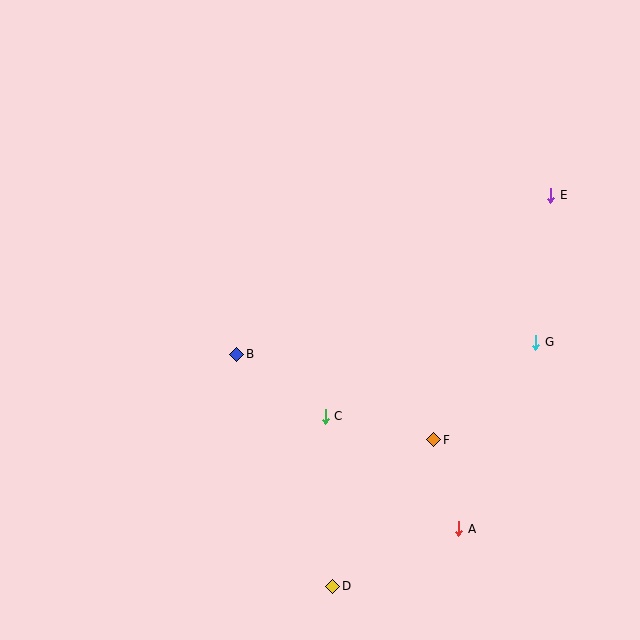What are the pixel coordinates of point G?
Point G is at (536, 342).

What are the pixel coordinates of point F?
Point F is at (434, 440).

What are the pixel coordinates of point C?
Point C is at (325, 416).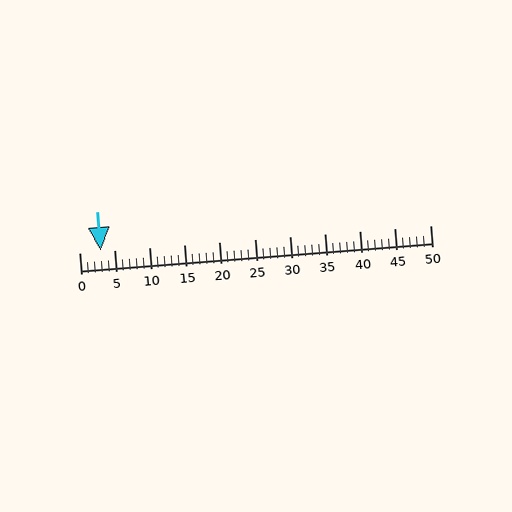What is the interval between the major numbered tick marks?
The major tick marks are spaced 5 units apart.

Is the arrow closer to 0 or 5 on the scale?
The arrow is closer to 5.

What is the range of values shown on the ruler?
The ruler shows values from 0 to 50.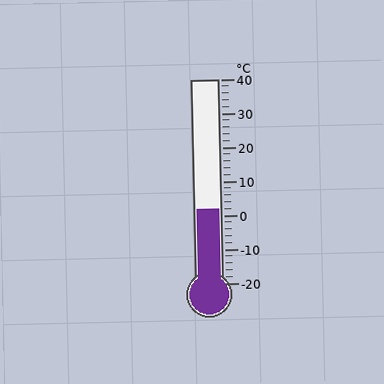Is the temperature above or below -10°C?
The temperature is above -10°C.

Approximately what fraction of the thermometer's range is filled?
The thermometer is filled to approximately 35% of its range.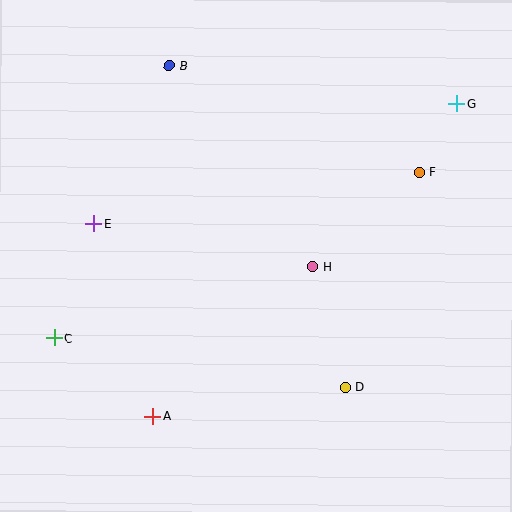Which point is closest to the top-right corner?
Point G is closest to the top-right corner.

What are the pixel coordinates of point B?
Point B is at (169, 66).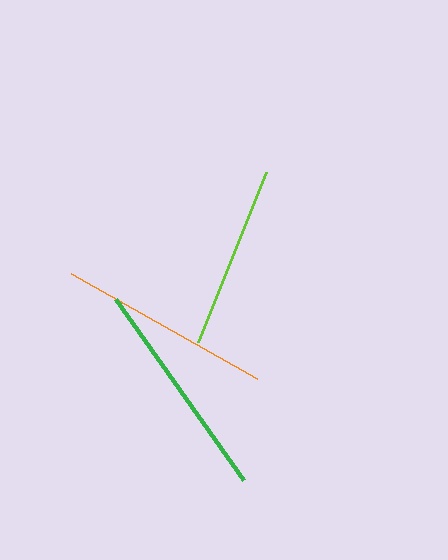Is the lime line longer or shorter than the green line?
The green line is longer than the lime line.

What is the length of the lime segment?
The lime segment is approximately 184 pixels long.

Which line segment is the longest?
The green line is the longest at approximately 221 pixels.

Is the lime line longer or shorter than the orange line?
The orange line is longer than the lime line.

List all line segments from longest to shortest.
From longest to shortest: green, orange, lime.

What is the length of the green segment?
The green segment is approximately 221 pixels long.